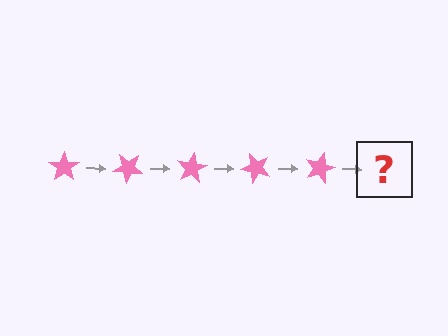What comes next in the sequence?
The next element should be a pink star rotated 200 degrees.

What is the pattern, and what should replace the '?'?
The pattern is that the star rotates 40 degrees each step. The '?' should be a pink star rotated 200 degrees.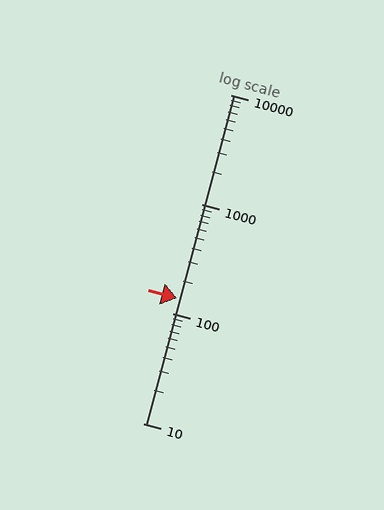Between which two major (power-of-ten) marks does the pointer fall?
The pointer is between 100 and 1000.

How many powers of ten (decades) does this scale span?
The scale spans 3 decades, from 10 to 10000.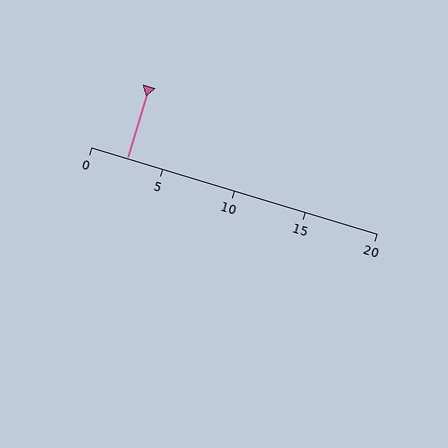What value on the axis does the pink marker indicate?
The marker indicates approximately 2.5.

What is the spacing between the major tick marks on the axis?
The major ticks are spaced 5 apart.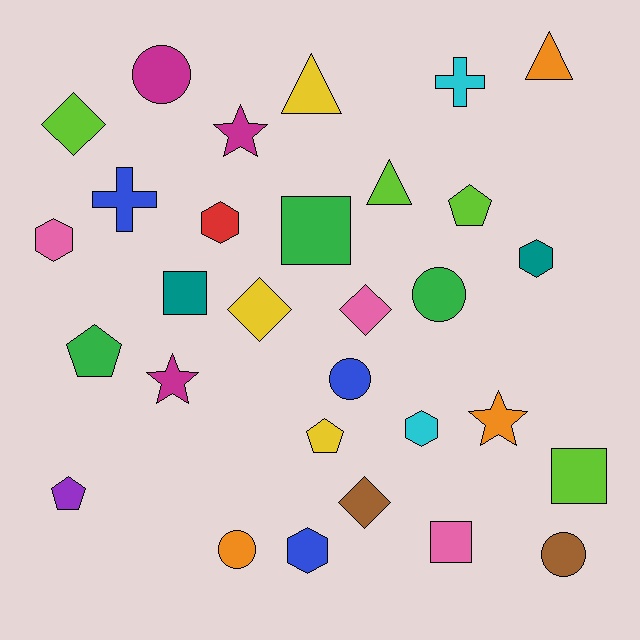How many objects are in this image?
There are 30 objects.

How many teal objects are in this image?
There are 2 teal objects.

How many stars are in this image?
There are 3 stars.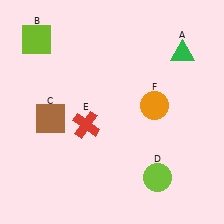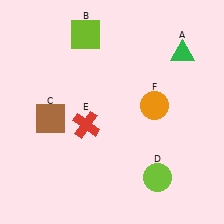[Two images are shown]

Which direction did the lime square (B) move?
The lime square (B) moved right.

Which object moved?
The lime square (B) moved right.